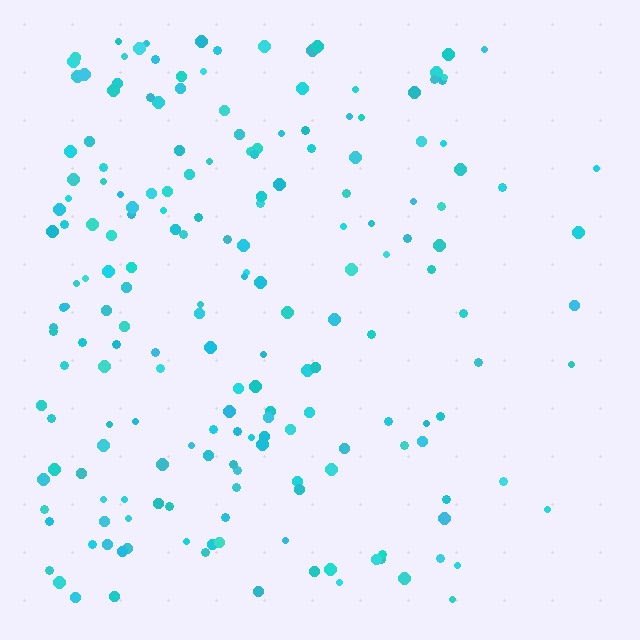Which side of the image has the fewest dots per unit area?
The right.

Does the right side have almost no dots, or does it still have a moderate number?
Still a moderate number, just noticeably fewer than the left.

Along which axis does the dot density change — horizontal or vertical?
Horizontal.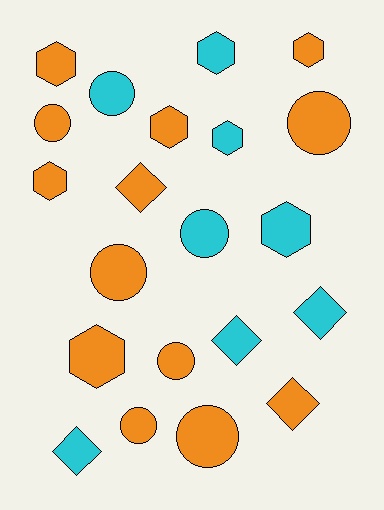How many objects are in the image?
There are 21 objects.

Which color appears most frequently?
Orange, with 13 objects.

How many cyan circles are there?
There are 2 cyan circles.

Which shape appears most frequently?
Hexagon, with 8 objects.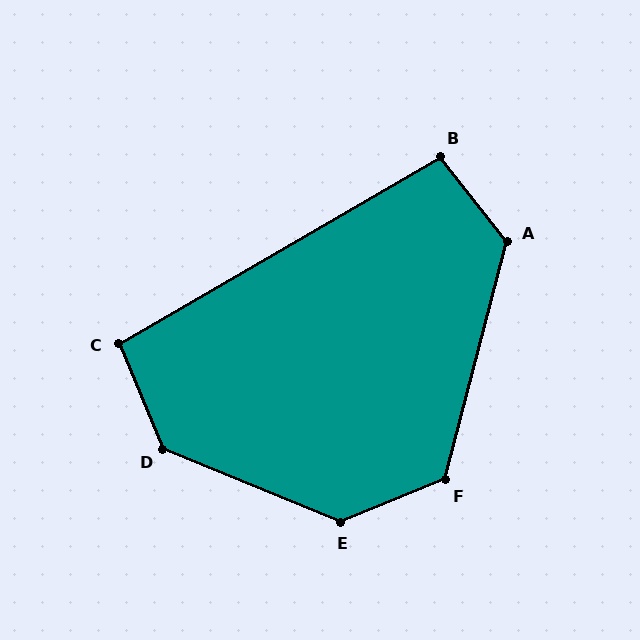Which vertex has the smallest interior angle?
C, at approximately 97 degrees.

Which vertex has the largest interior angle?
E, at approximately 136 degrees.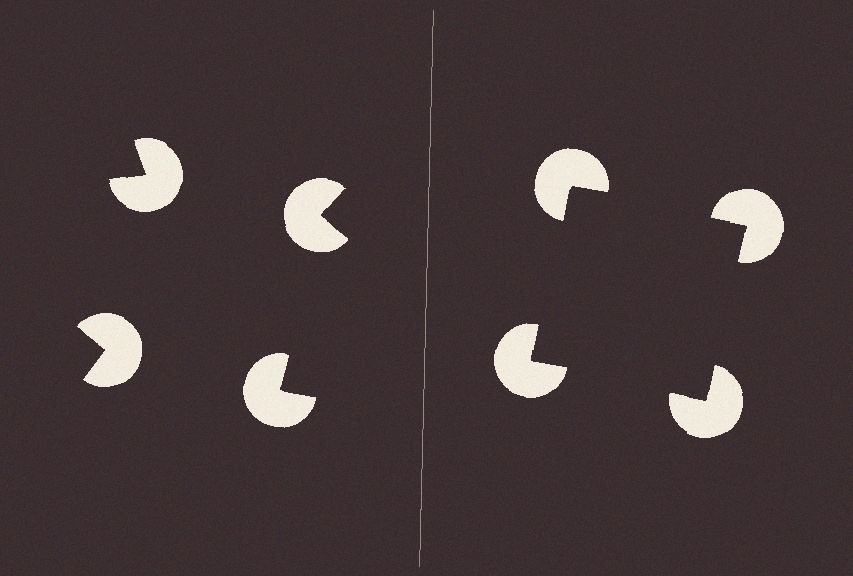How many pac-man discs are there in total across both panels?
8 — 4 on each side.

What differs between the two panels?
The pac-man discs are positioned identically on both sides; only the wedge orientations differ. On the right they align to a square; on the left they are misaligned.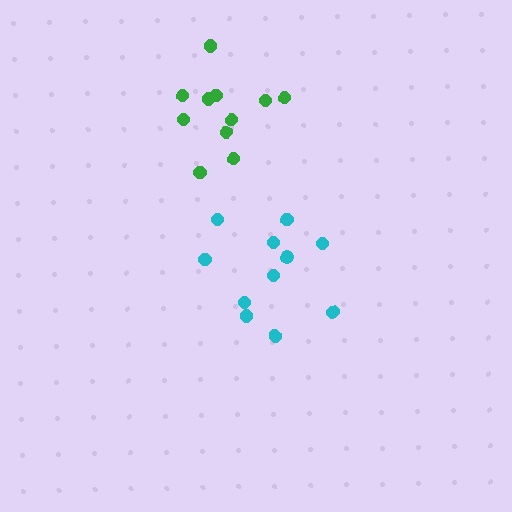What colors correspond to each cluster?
The clusters are colored: green, cyan.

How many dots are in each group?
Group 1: 11 dots, Group 2: 11 dots (22 total).